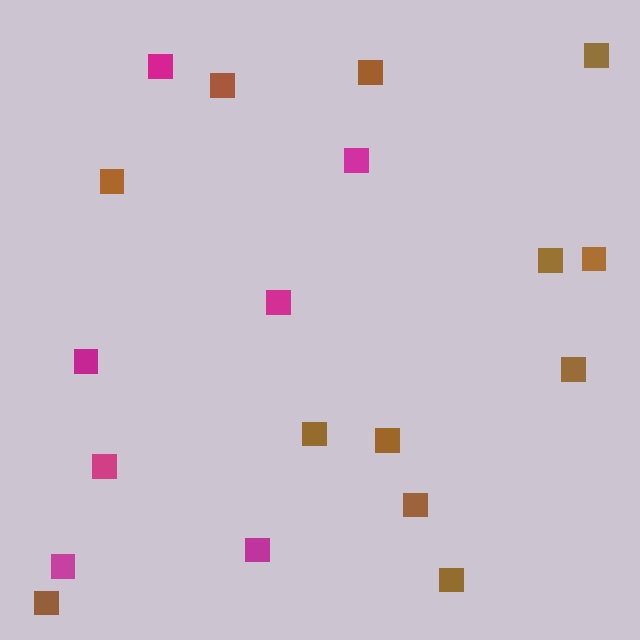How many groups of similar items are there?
There are 2 groups: one group of magenta squares (7) and one group of brown squares (12).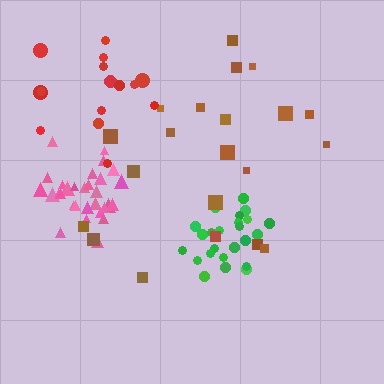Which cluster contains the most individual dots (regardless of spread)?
Pink (30).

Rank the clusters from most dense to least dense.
pink, green, red, brown.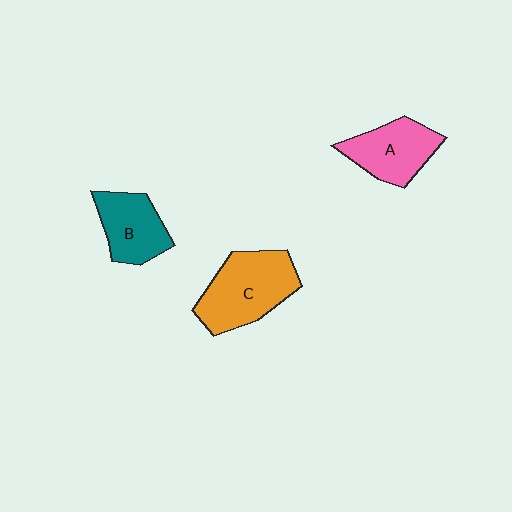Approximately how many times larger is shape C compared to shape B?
Approximately 1.4 times.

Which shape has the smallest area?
Shape B (teal).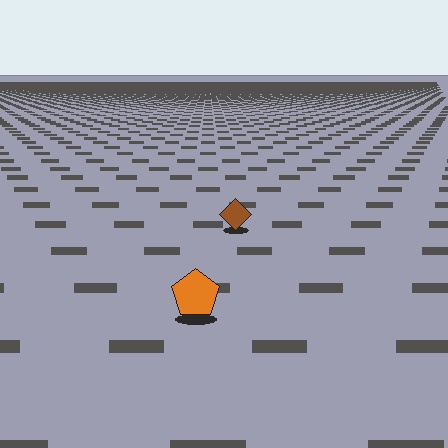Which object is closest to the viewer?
The orange pentagon is closest. The texture marks near it are larger and more spread out.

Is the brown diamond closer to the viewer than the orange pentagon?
No. The orange pentagon is closer — you can tell from the texture gradient: the ground texture is coarser near it.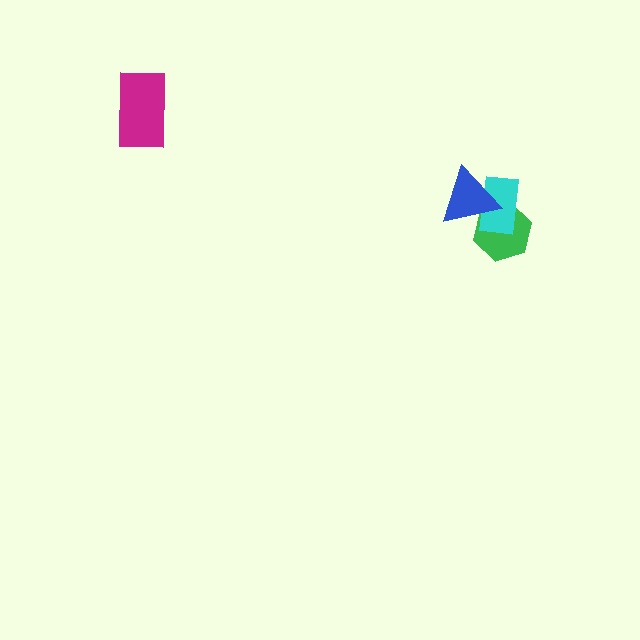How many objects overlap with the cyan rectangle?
2 objects overlap with the cyan rectangle.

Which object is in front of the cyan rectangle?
The blue triangle is in front of the cyan rectangle.